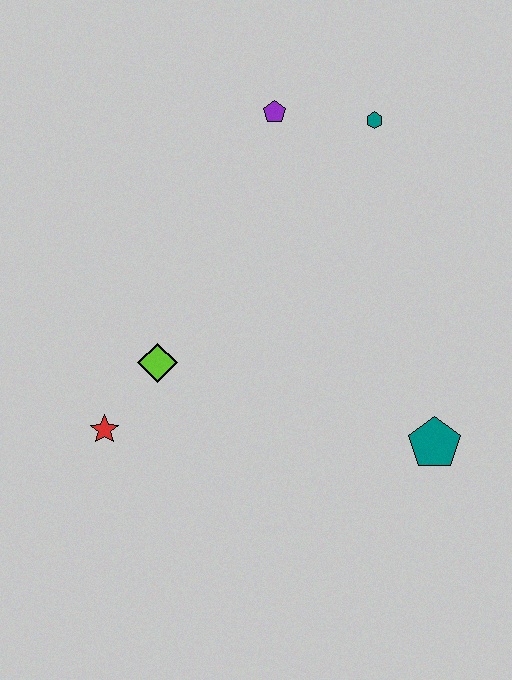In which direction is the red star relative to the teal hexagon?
The red star is below the teal hexagon.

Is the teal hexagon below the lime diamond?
No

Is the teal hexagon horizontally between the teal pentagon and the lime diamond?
Yes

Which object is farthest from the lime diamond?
The teal hexagon is farthest from the lime diamond.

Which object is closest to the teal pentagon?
The lime diamond is closest to the teal pentagon.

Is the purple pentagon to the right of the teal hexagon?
No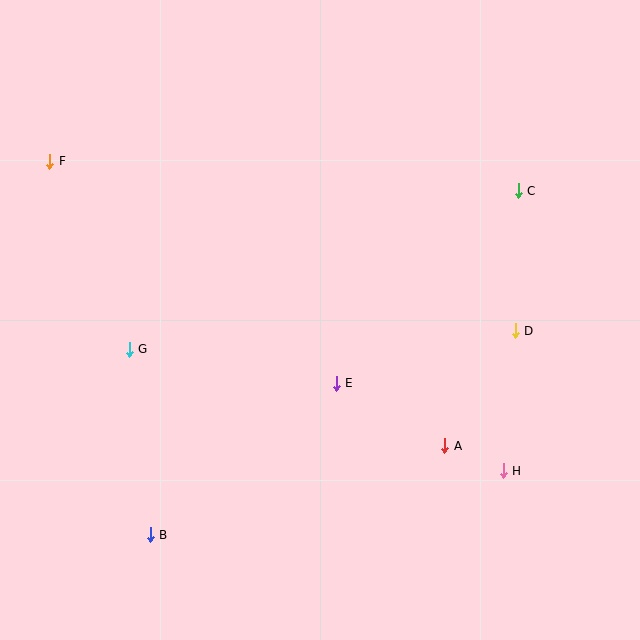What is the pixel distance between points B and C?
The distance between B and C is 504 pixels.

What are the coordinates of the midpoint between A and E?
The midpoint between A and E is at (390, 414).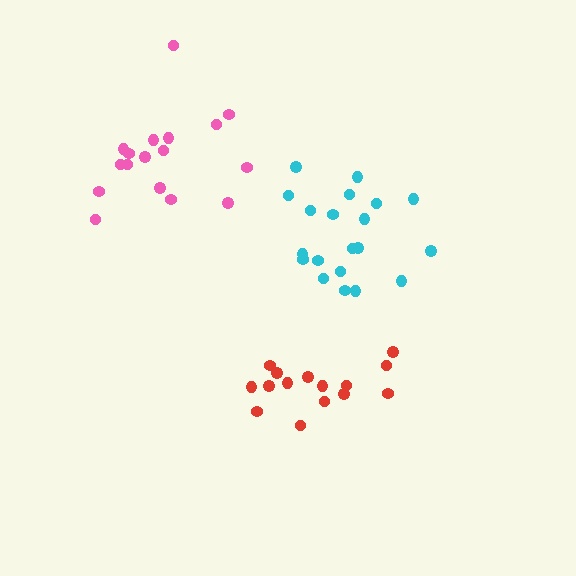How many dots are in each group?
Group 1: 20 dots, Group 2: 17 dots, Group 3: 15 dots (52 total).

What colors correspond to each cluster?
The clusters are colored: cyan, pink, red.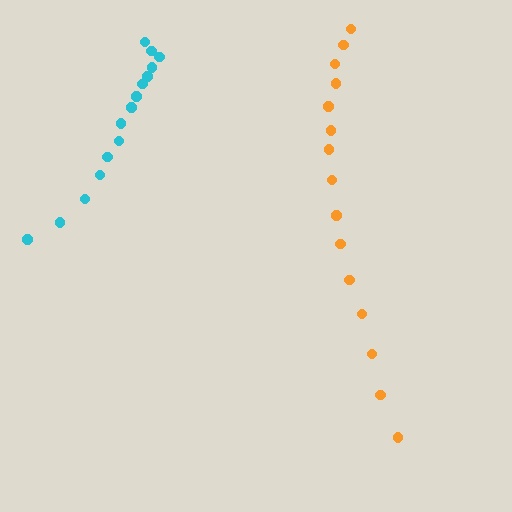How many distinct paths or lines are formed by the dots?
There are 2 distinct paths.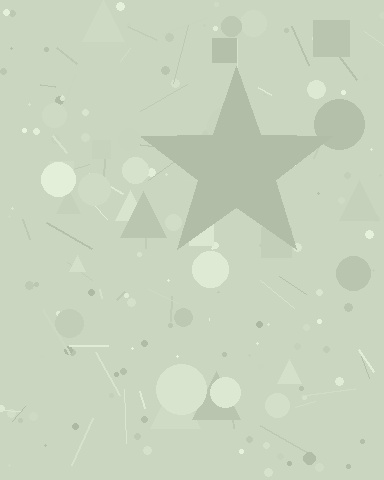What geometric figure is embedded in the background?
A star is embedded in the background.